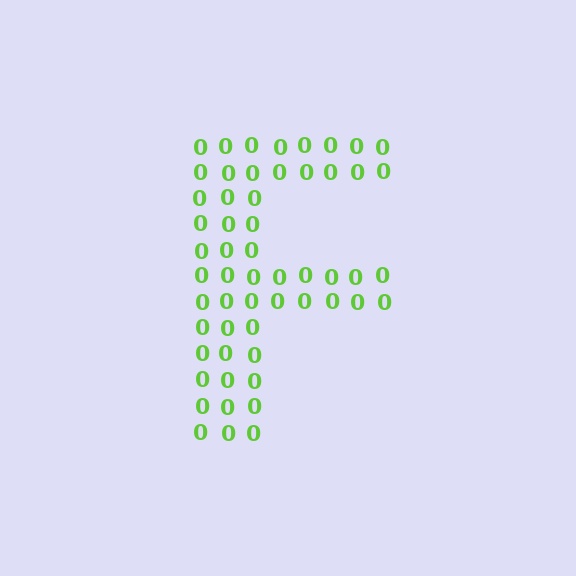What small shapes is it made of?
It is made of small digit 0's.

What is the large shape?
The large shape is the letter F.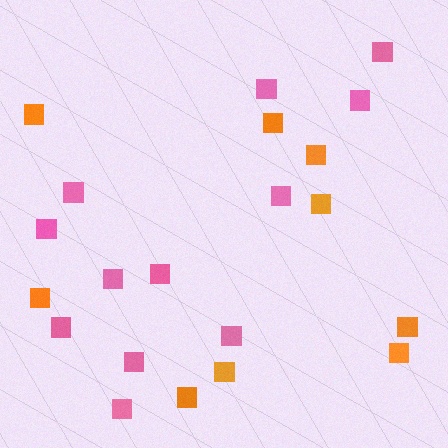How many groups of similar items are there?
There are 2 groups: one group of orange squares (9) and one group of pink squares (12).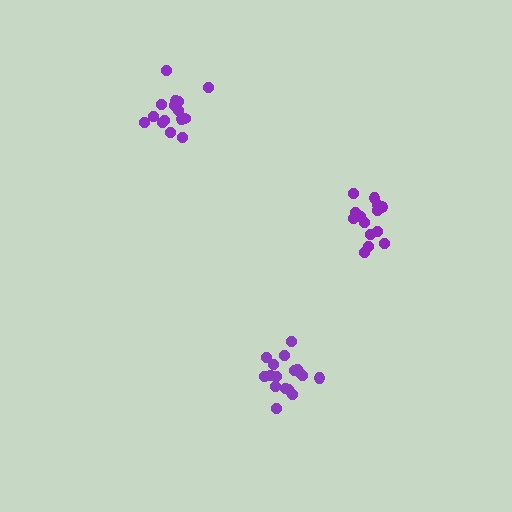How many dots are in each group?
Group 1: 15 dots, Group 2: 17 dots, Group 3: 14 dots (46 total).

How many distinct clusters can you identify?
There are 3 distinct clusters.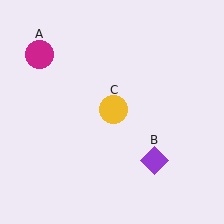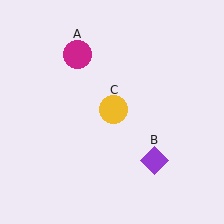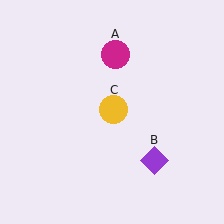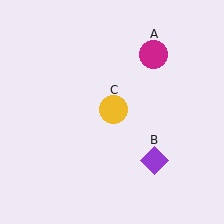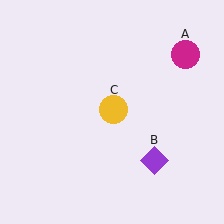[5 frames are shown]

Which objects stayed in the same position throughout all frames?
Purple diamond (object B) and yellow circle (object C) remained stationary.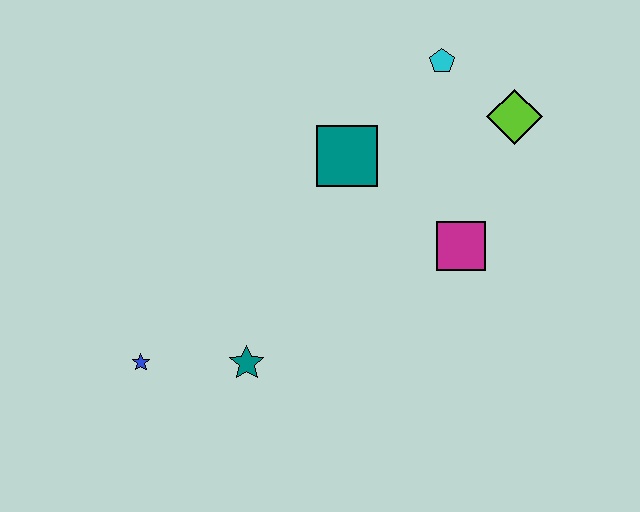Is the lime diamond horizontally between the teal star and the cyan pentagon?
No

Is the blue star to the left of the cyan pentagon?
Yes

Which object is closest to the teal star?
The blue star is closest to the teal star.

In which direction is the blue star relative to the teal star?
The blue star is to the left of the teal star.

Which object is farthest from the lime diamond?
The blue star is farthest from the lime diamond.